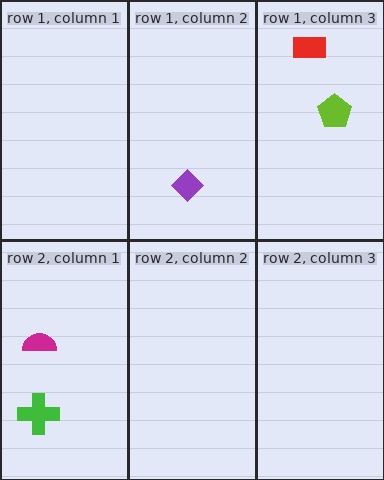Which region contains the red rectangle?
The row 1, column 3 region.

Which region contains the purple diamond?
The row 1, column 2 region.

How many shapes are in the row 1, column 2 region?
1.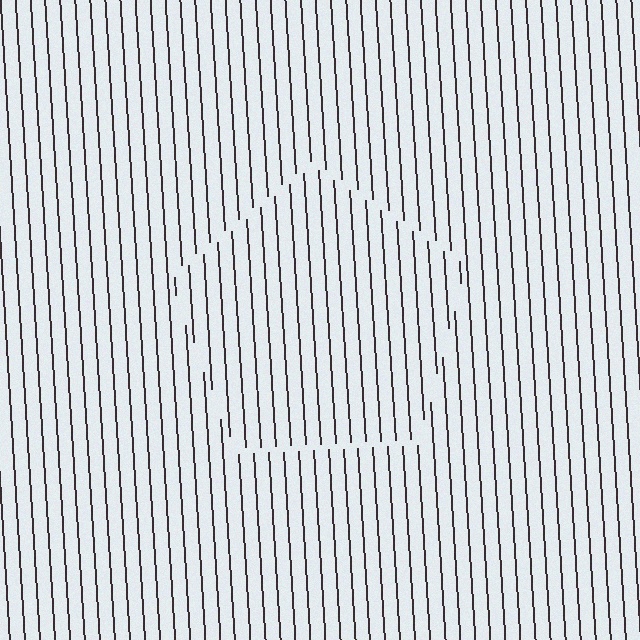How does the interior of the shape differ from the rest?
The interior of the shape contains the same grating, shifted by half a period — the contour is defined by the phase discontinuity where line-ends from the inner and outer gratings abut.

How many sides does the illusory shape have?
5 sides — the line-ends trace a pentagon.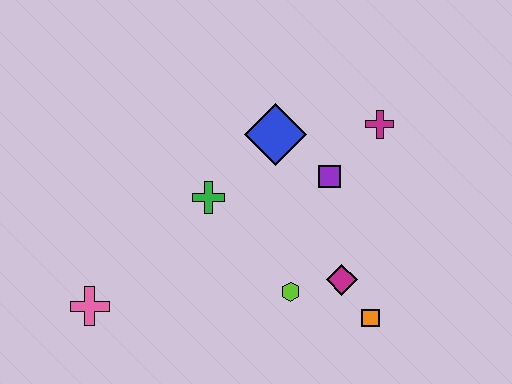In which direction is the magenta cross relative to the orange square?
The magenta cross is above the orange square.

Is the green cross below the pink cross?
No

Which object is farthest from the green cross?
The orange square is farthest from the green cross.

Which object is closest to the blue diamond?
The purple square is closest to the blue diamond.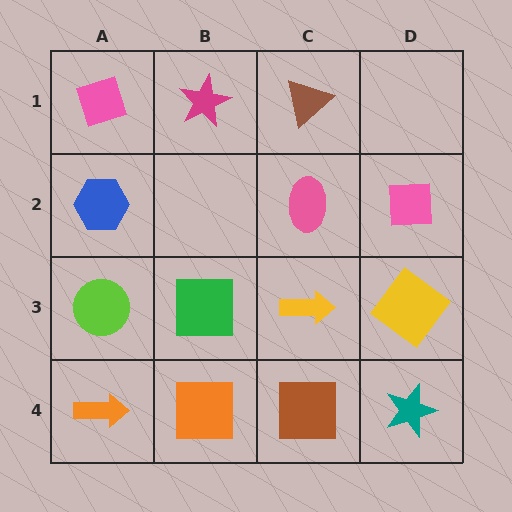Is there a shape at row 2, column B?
No, that cell is empty.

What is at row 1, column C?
A brown triangle.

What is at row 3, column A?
A lime circle.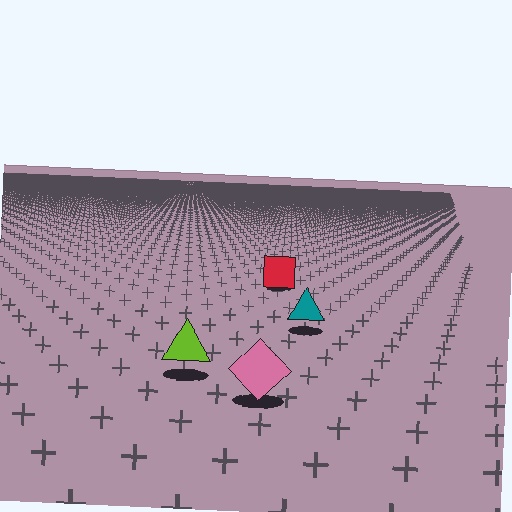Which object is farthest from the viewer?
The red square is farthest from the viewer. It appears smaller and the ground texture around it is denser.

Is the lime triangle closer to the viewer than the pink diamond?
No. The pink diamond is closer — you can tell from the texture gradient: the ground texture is coarser near it.